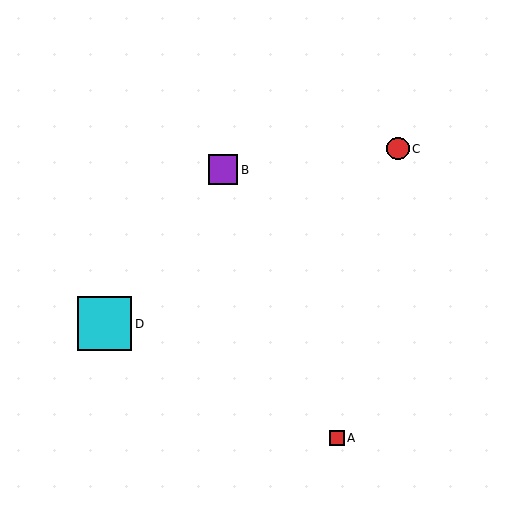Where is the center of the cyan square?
The center of the cyan square is at (105, 324).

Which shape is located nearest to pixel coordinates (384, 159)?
The red circle (labeled C) at (398, 149) is nearest to that location.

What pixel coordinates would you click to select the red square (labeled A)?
Click at (337, 438) to select the red square A.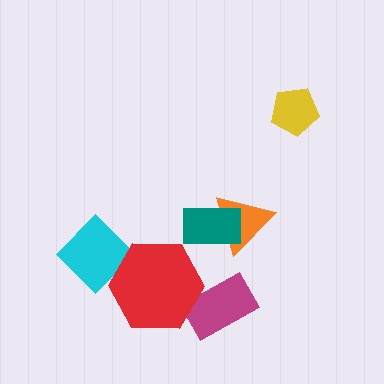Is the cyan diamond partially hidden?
Yes, it is partially covered by another shape.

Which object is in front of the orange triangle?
The teal rectangle is in front of the orange triangle.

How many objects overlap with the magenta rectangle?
1 object overlaps with the magenta rectangle.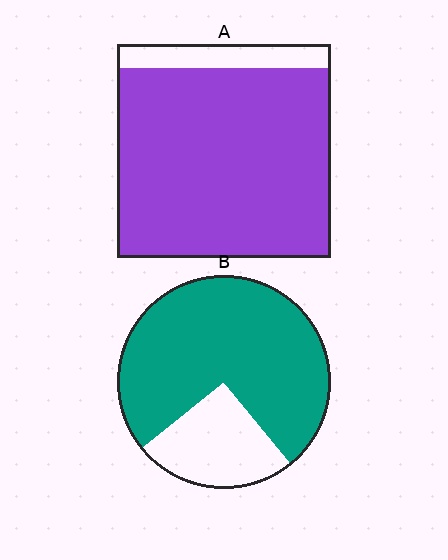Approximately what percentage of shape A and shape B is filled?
A is approximately 90% and B is approximately 75%.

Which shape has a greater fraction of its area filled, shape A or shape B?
Shape A.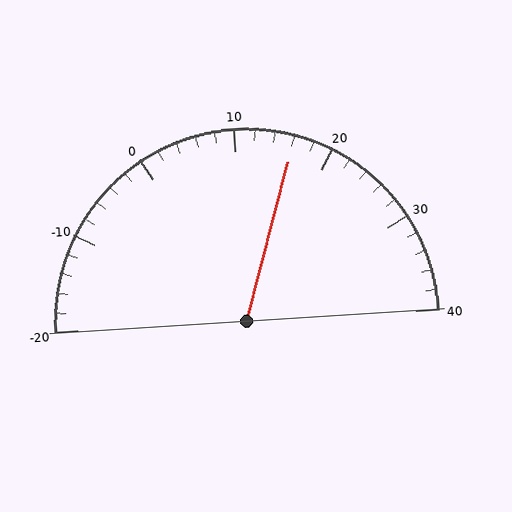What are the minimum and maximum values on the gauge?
The gauge ranges from -20 to 40.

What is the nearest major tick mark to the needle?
The nearest major tick mark is 20.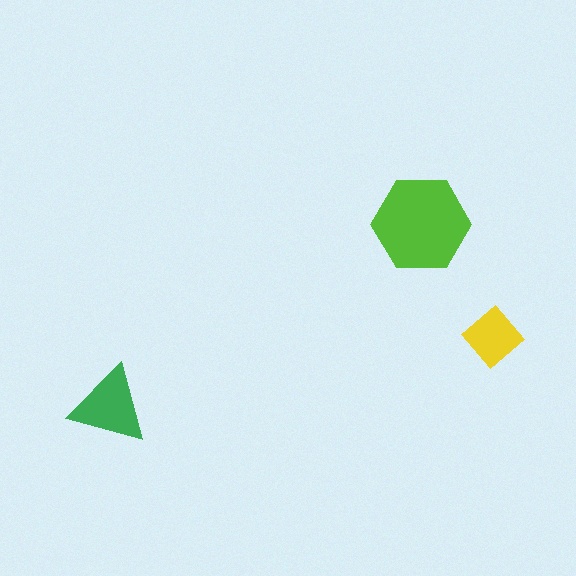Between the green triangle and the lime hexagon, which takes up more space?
The lime hexagon.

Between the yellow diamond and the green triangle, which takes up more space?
The green triangle.